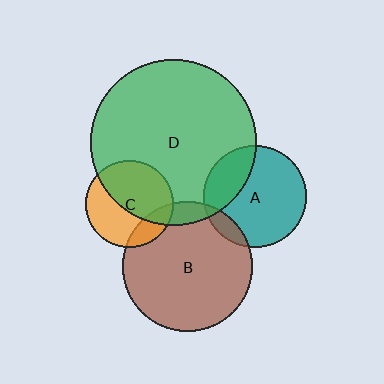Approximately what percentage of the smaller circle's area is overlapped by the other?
Approximately 10%.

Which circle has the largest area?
Circle D (green).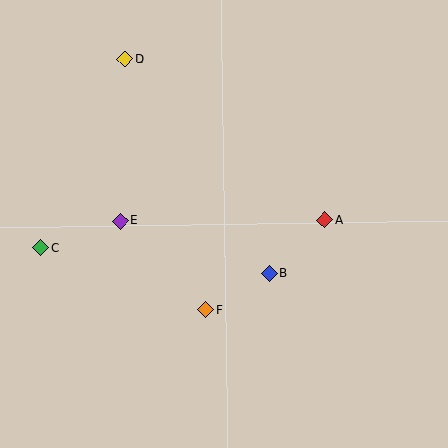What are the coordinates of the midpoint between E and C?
The midpoint between E and C is at (81, 234).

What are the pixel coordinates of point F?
Point F is at (206, 310).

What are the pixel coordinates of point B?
Point B is at (269, 273).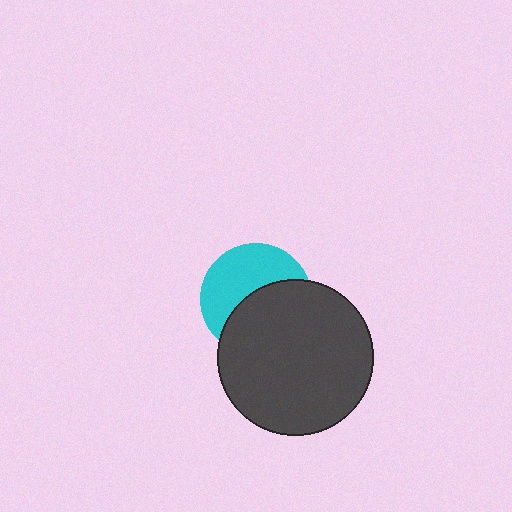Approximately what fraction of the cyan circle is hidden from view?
Roughly 51% of the cyan circle is hidden behind the dark gray circle.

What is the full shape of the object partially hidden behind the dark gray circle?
The partially hidden object is a cyan circle.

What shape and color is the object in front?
The object in front is a dark gray circle.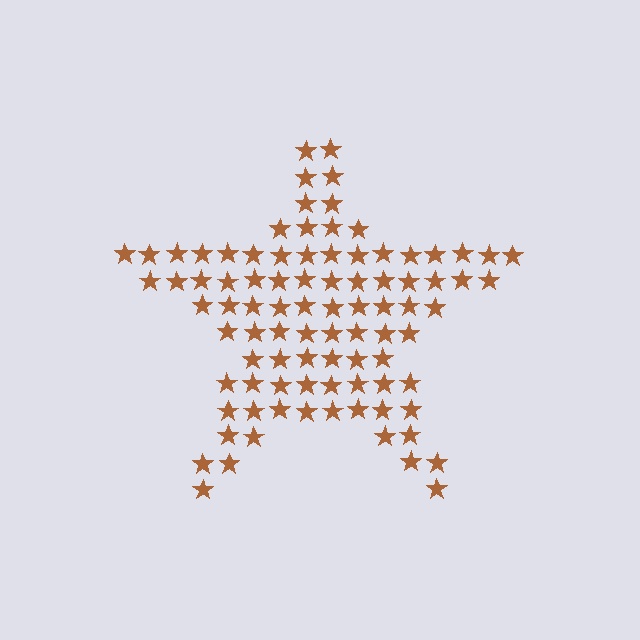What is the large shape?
The large shape is a star.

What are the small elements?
The small elements are stars.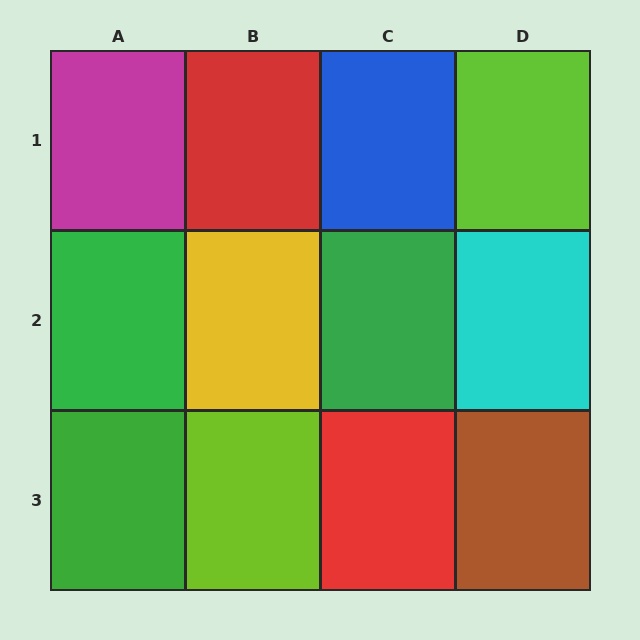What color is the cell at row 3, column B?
Lime.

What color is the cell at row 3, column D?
Brown.